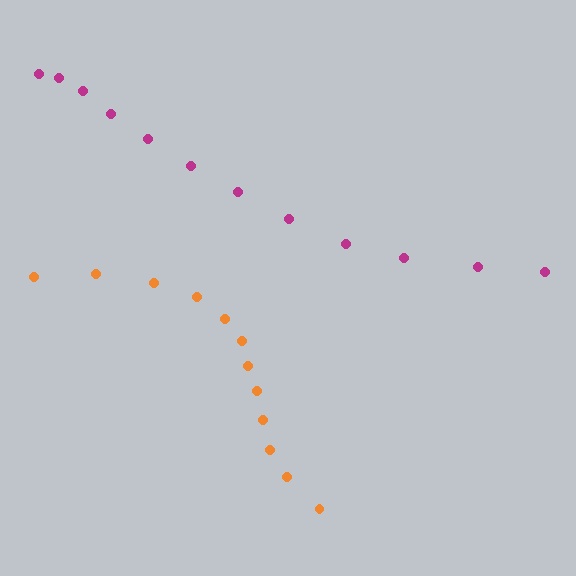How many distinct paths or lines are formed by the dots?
There are 2 distinct paths.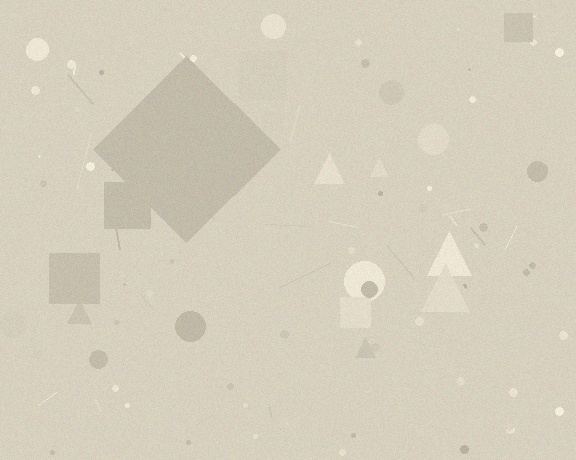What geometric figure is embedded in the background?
A diamond is embedded in the background.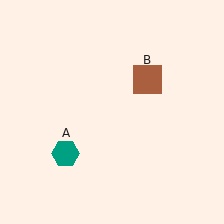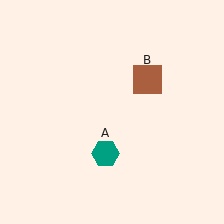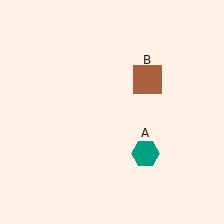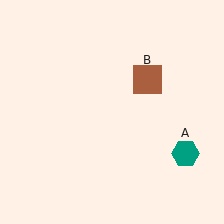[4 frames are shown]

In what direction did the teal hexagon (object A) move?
The teal hexagon (object A) moved right.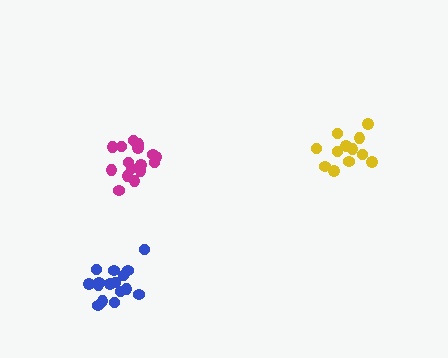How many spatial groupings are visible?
There are 3 spatial groupings.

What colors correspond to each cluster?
The clusters are colored: blue, yellow, magenta.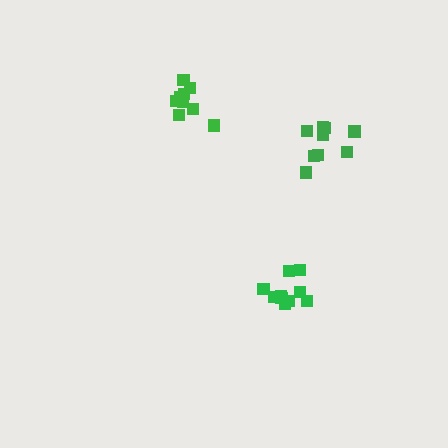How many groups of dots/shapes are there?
There are 3 groups.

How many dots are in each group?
Group 1: 9 dots, Group 2: 9 dots, Group 3: 11 dots (29 total).